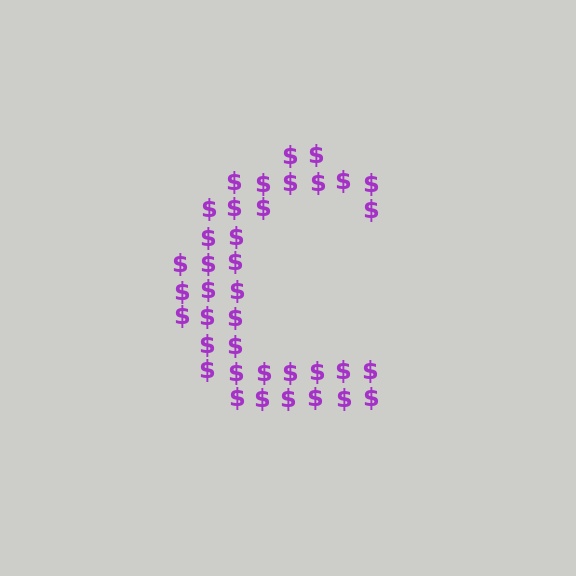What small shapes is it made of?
It is made of small dollar signs.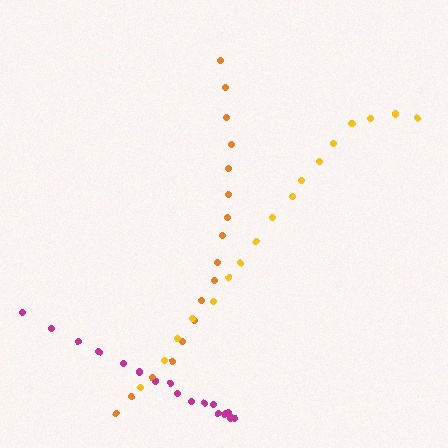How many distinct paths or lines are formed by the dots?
There are 3 distinct paths.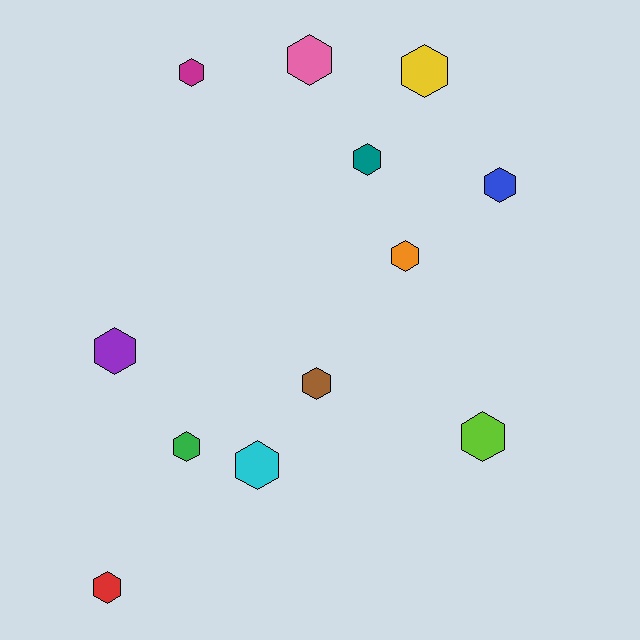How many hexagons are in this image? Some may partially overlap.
There are 12 hexagons.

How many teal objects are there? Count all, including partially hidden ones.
There is 1 teal object.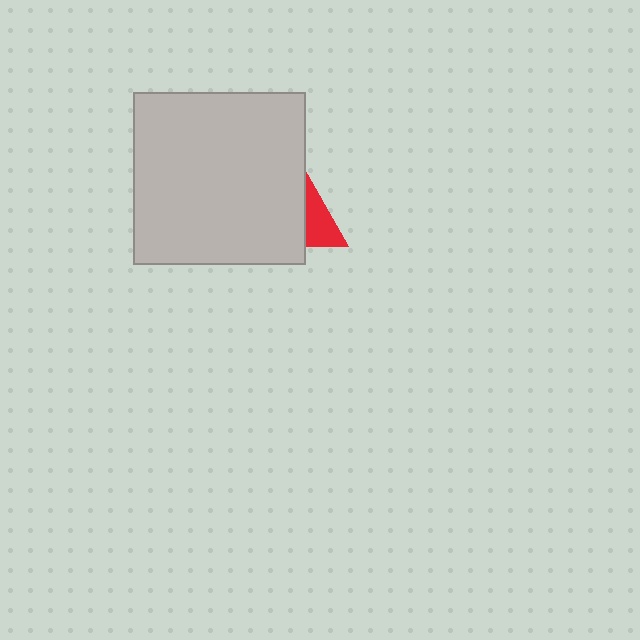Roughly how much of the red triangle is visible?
A small part of it is visible (roughly 39%).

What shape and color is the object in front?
The object in front is a light gray square.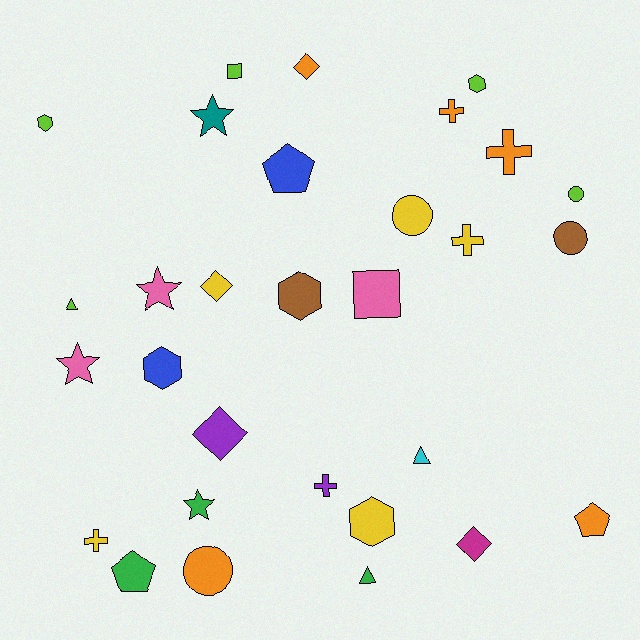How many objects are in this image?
There are 30 objects.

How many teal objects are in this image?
There is 1 teal object.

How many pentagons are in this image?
There are 3 pentagons.